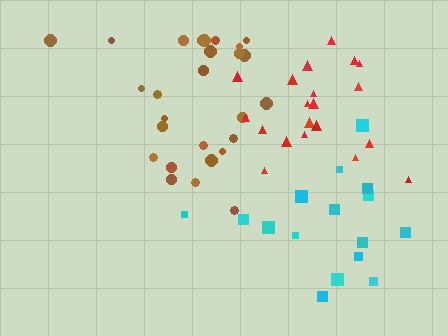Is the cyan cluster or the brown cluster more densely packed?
Brown.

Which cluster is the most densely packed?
Brown.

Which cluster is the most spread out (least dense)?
Cyan.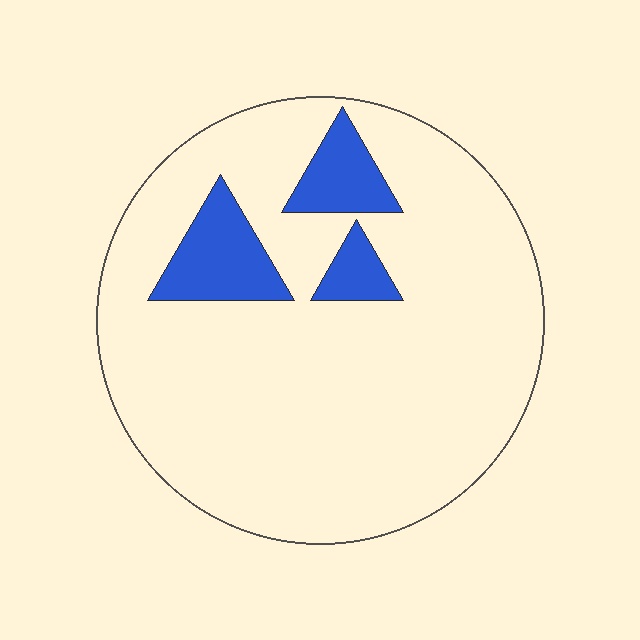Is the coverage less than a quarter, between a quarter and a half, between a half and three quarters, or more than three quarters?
Less than a quarter.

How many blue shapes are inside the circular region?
3.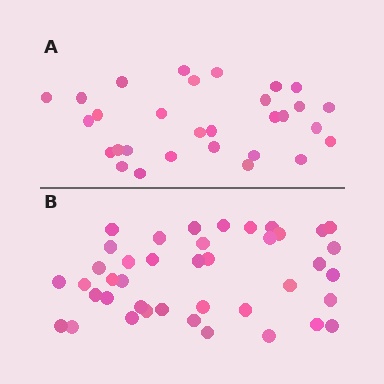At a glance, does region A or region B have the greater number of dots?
Region B (the bottom region) has more dots.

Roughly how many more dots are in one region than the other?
Region B has roughly 12 or so more dots than region A.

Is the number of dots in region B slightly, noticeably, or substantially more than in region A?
Region B has noticeably more, but not dramatically so. The ratio is roughly 1.4 to 1.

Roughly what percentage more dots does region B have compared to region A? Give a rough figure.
About 35% more.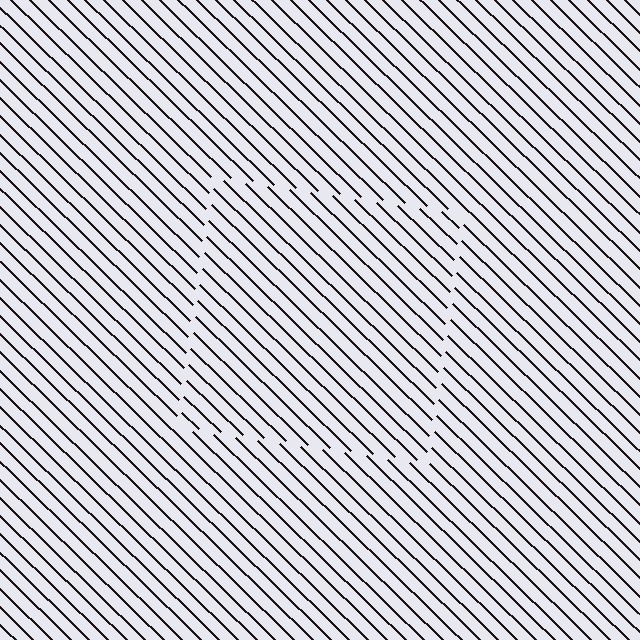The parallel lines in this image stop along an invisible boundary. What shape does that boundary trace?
An illusory square. The interior of the shape contains the same grating, shifted by half a period — the contour is defined by the phase discontinuity where line-ends from the inner and outer gratings abut.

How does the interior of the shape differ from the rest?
The interior of the shape contains the same grating, shifted by half a period — the contour is defined by the phase discontinuity where line-ends from the inner and outer gratings abut.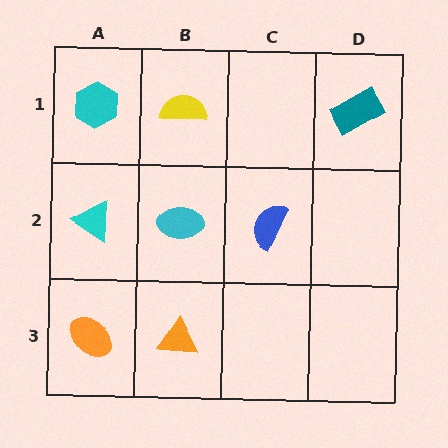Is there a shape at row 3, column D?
No, that cell is empty.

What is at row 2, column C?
A blue semicircle.